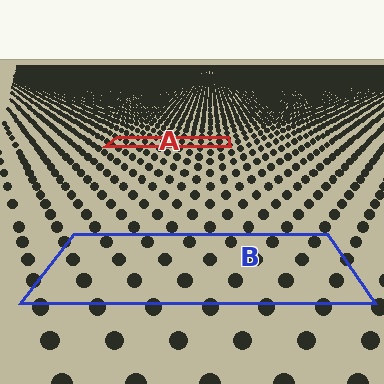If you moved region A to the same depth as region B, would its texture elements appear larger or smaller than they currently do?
They would appear larger. At a closer depth, the same texture elements are projected at a bigger on-screen size.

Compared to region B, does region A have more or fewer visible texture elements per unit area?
Region A has more texture elements per unit area — they are packed more densely because it is farther away.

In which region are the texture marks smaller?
The texture marks are smaller in region A, because it is farther away.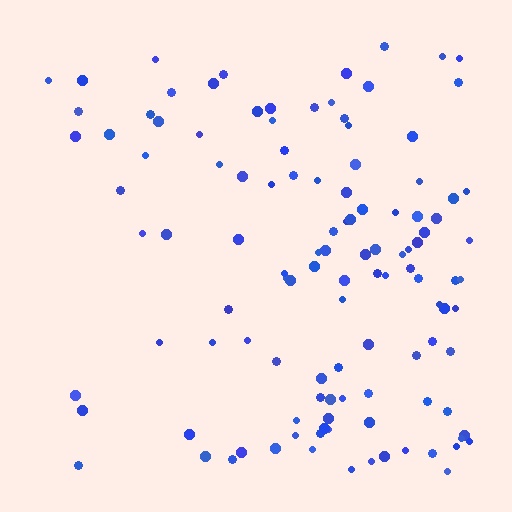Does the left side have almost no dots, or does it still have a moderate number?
Still a moderate number, just noticeably fewer than the right.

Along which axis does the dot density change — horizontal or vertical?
Horizontal.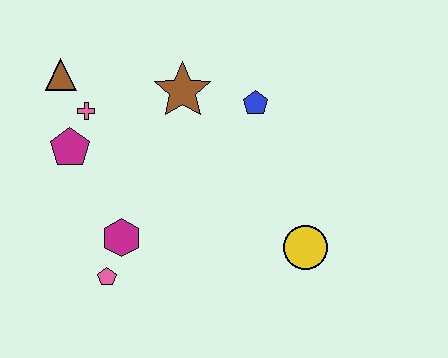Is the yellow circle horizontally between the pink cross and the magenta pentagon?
No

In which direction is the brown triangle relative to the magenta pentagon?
The brown triangle is above the magenta pentagon.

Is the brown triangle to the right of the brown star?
No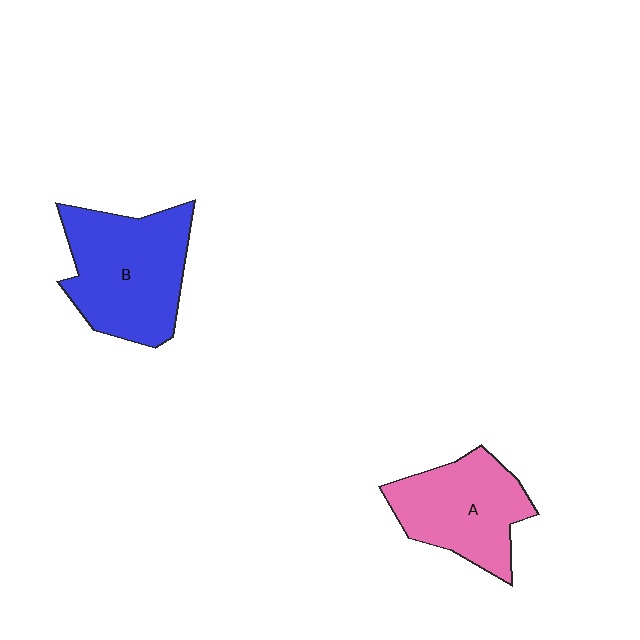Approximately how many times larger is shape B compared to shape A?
Approximately 1.2 times.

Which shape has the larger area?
Shape B (blue).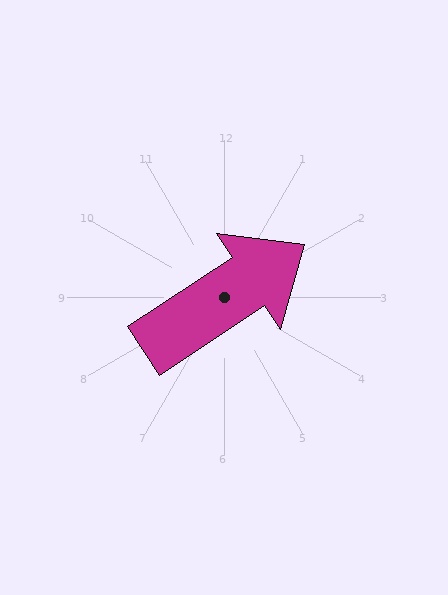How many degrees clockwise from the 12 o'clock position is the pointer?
Approximately 57 degrees.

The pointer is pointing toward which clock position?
Roughly 2 o'clock.